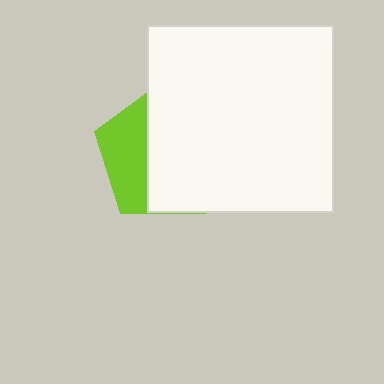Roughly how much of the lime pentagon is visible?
A small part of it is visible (roughly 34%).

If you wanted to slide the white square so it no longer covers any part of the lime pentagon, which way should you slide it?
Slide it right — that is the most direct way to separate the two shapes.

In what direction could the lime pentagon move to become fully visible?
The lime pentagon could move left. That would shift it out from behind the white square entirely.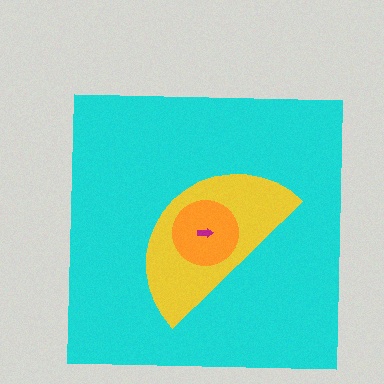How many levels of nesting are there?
4.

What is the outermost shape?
The cyan square.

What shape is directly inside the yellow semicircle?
The orange circle.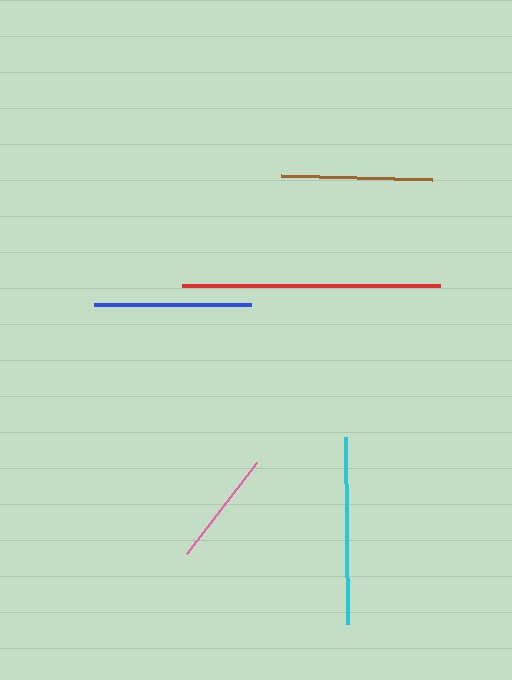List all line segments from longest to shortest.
From longest to shortest: red, cyan, blue, brown, pink.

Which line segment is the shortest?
The pink line is the shortest at approximately 115 pixels.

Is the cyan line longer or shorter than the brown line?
The cyan line is longer than the brown line.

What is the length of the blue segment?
The blue segment is approximately 157 pixels long.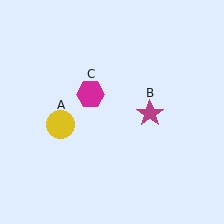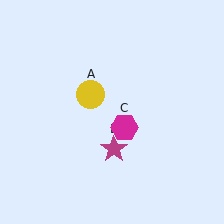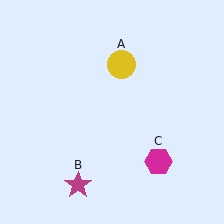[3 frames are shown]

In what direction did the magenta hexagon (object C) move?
The magenta hexagon (object C) moved down and to the right.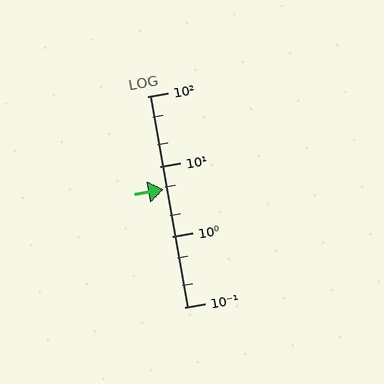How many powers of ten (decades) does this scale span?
The scale spans 3 decades, from 0.1 to 100.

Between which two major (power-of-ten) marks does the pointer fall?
The pointer is between 1 and 10.